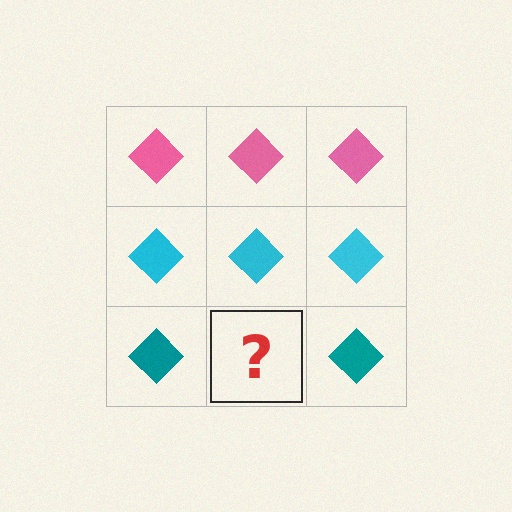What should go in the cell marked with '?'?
The missing cell should contain a teal diamond.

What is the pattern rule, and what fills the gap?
The rule is that each row has a consistent color. The gap should be filled with a teal diamond.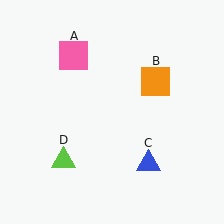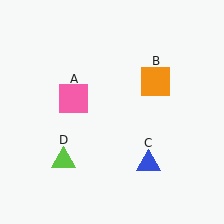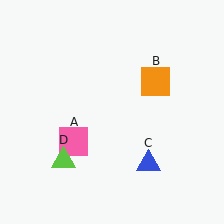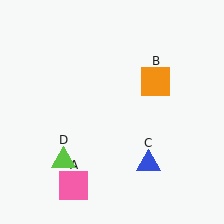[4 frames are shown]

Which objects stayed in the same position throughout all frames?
Orange square (object B) and blue triangle (object C) and lime triangle (object D) remained stationary.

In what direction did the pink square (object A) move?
The pink square (object A) moved down.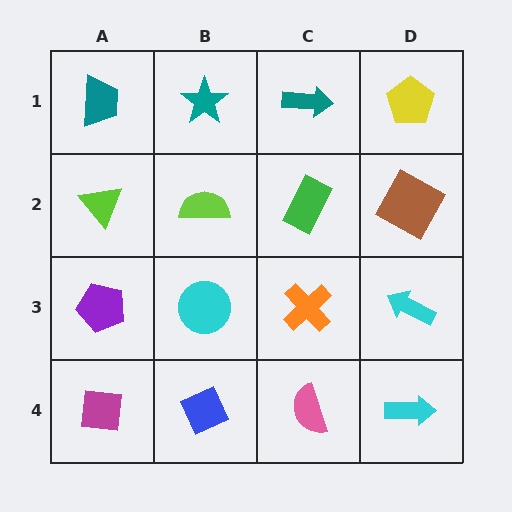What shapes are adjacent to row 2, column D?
A yellow pentagon (row 1, column D), a cyan arrow (row 3, column D), a green rectangle (row 2, column C).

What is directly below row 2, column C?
An orange cross.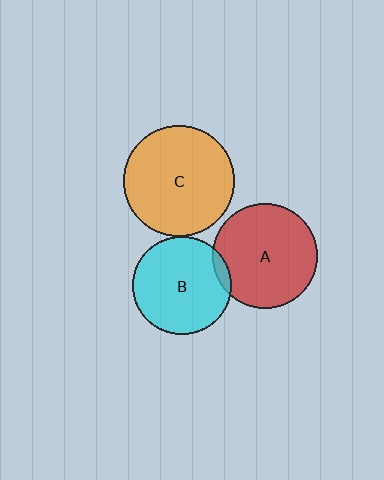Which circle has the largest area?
Circle C (orange).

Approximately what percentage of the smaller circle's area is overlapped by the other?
Approximately 5%.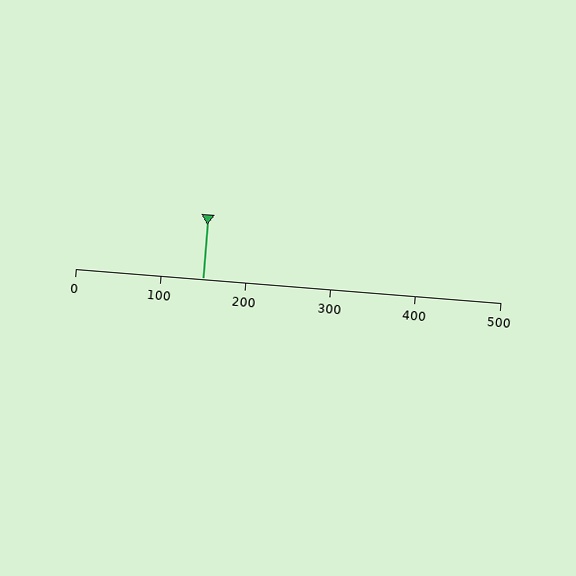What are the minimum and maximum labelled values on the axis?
The axis runs from 0 to 500.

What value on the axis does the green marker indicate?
The marker indicates approximately 150.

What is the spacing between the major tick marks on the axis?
The major ticks are spaced 100 apart.